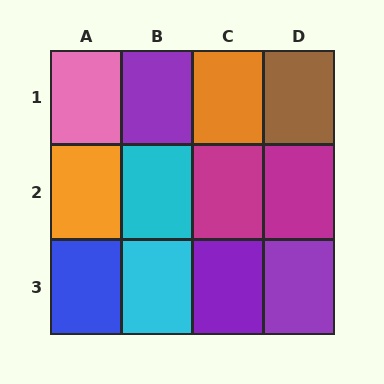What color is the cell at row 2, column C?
Magenta.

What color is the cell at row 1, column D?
Brown.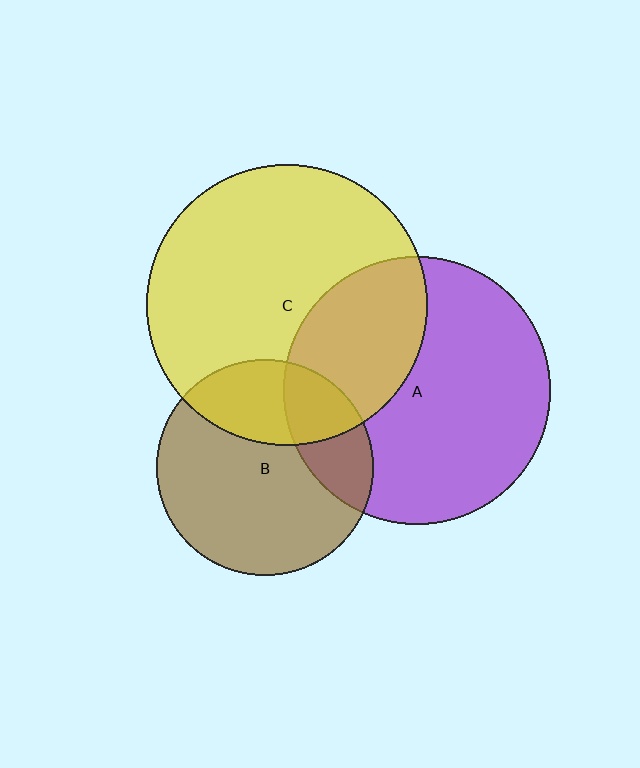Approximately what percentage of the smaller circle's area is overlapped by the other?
Approximately 25%.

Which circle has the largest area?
Circle C (yellow).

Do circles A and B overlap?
Yes.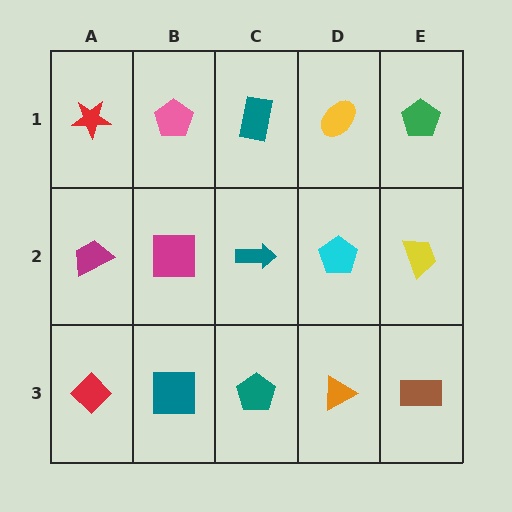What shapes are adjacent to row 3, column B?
A magenta square (row 2, column B), a red diamond (row 3, column A), a teal pentagon (row 3, column C).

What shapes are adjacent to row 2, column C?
A teal rectangle (row 1, column C), a teal pentagon (row 3, column C), a magenta square (row 2, column B), a cyan pentagon (row 2, column D).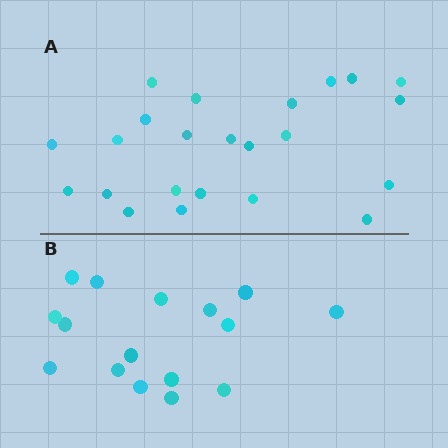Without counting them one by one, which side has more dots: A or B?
Region A (the top region) has more dots.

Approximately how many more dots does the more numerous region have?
Region A has roughly 8 or so more dots than region B.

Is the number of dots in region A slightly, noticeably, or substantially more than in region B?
Region A has noticeably more, but not dramatically so. The ratio is roughly 1.4 to 1.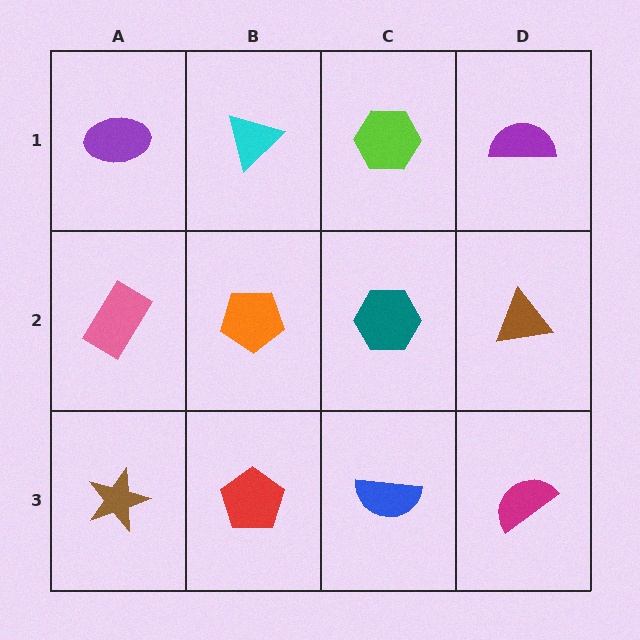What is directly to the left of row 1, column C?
A cyan triangle.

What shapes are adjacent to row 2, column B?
A cyan triangle (row 1, column B), a red pentagon (row 3, column B), a pink rectangle (row 2, column A), a teal hexagon (row 2, column C).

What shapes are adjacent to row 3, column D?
A brown triangle (row 2, column D), a blue semicircle (row 3, column C).